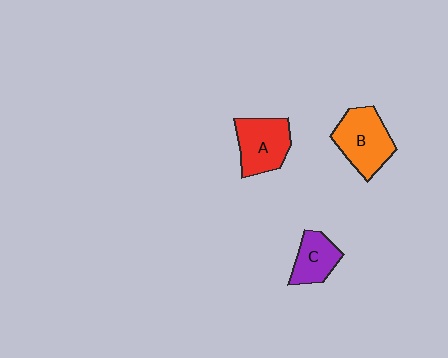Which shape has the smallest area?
Shape C (purple).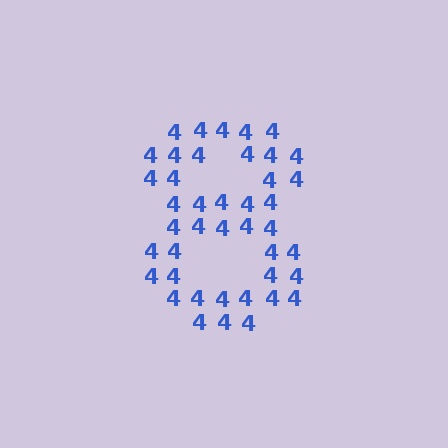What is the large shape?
The large shape is the digit 8.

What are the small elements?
The small elements are digit 4's.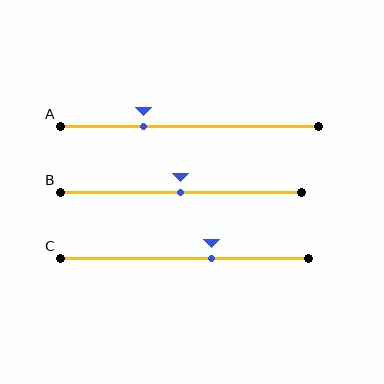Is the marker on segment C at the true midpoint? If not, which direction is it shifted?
No, the marker on segment C is shifted to the right by about 11% of the segment length.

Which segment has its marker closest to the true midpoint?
Segment B has its marker closest to the true midpoint.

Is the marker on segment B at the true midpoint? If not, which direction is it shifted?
Yes, the marker on segment B is at the true midpoint.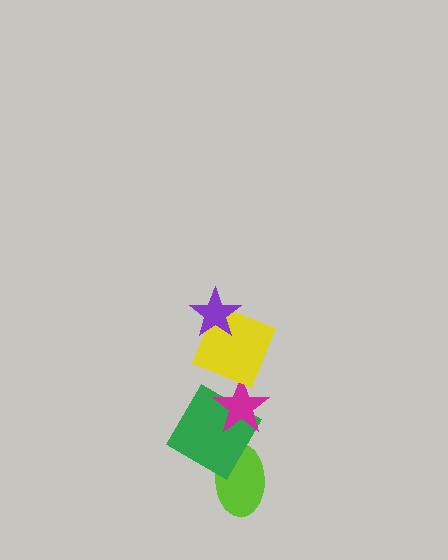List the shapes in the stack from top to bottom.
From top to bottom: the purple star, the yellow square, the magenta star, the green diamond, the lime ellipse.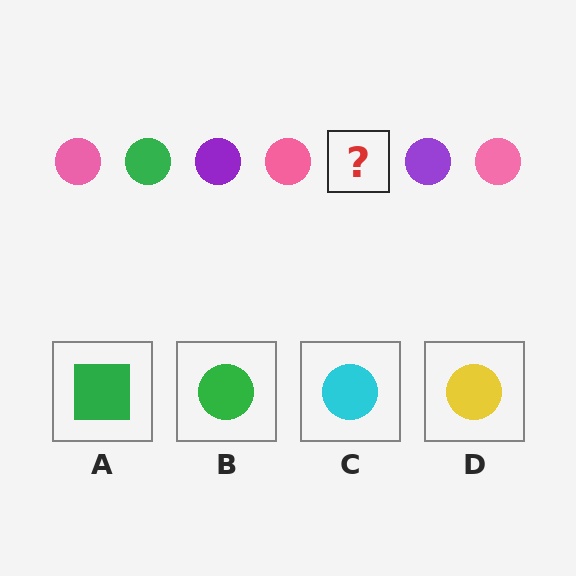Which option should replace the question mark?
Option B.